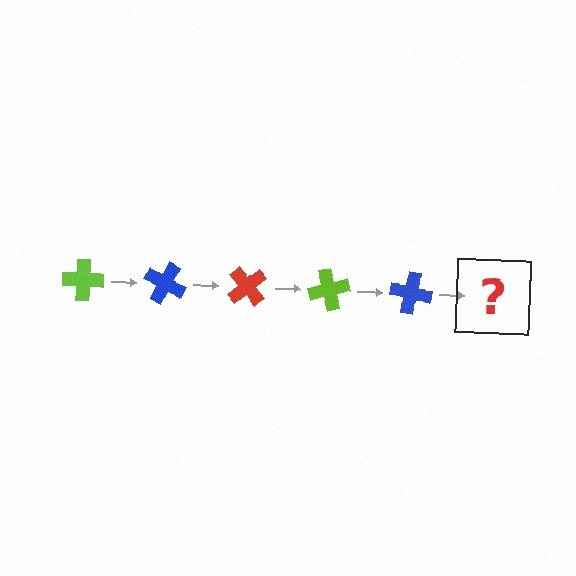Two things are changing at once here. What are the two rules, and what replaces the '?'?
The two rules are that it rotates 25 degrees each step and the color cycles through lime, blue, and red. The '?' should be a red cross, rotated 125 degrees from the start.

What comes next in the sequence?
The next element should be a red cross, rotated 125 degrees from the start.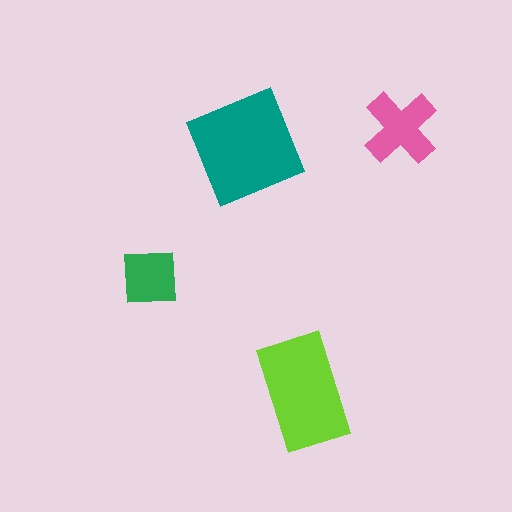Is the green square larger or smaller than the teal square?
Smaller.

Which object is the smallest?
The green square.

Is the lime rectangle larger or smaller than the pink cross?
Larger.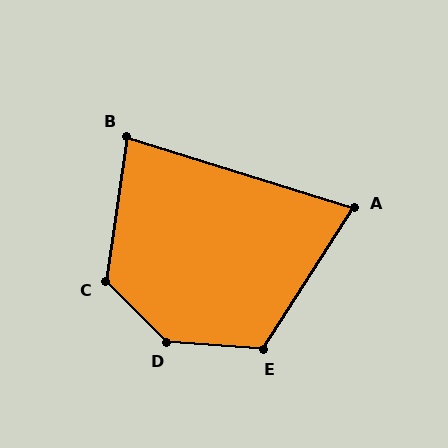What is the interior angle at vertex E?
Approximately 118 degrees (obtuse).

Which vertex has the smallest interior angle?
A, at approximately 75 degrees.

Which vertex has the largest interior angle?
D, at approximately 139 degrees.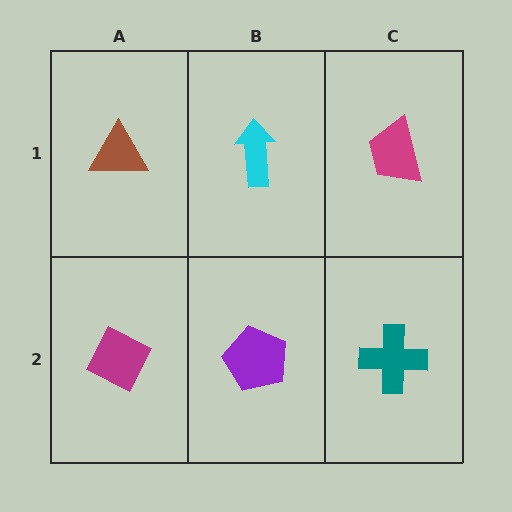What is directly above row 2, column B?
A cyan arrow.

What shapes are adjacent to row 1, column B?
A purple pentagon (row 2, column B), a brown triangle (row 1, column A), a magenta trapezoid (row 1, column C).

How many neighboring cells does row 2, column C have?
2.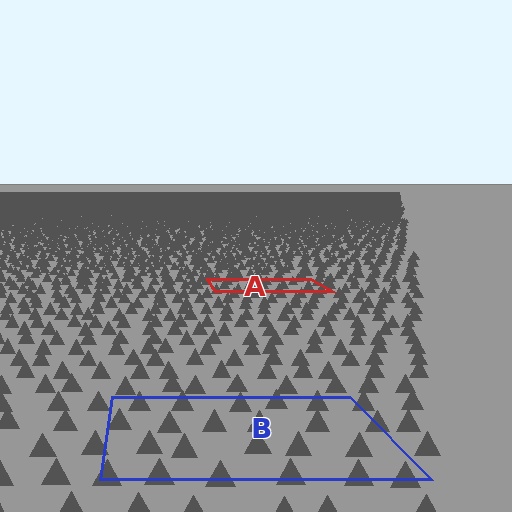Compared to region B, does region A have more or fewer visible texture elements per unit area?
Region A has more texture elements per unit area — they are packed more densely because it is farther away.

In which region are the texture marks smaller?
The texture marks are smaller in region A, because it is farther away.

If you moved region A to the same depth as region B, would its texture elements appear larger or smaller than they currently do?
They would appear larger. At a closer depth, the same texture elements are projected at a bigger on-screen size.